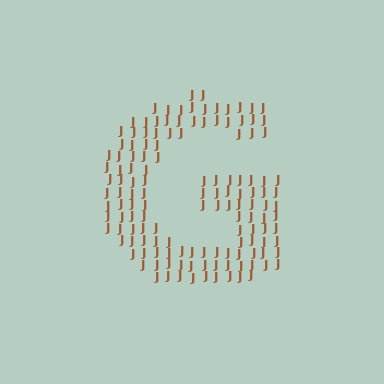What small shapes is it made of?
It is made of small letter J's.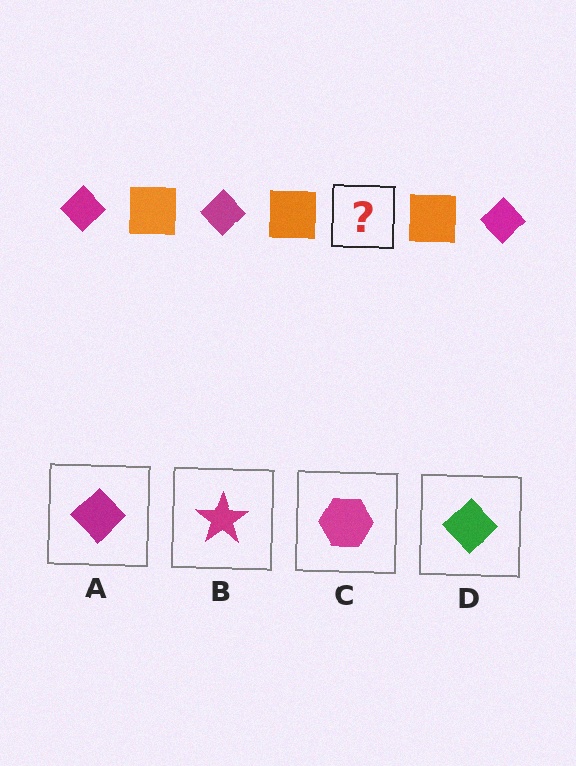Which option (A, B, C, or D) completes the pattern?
A.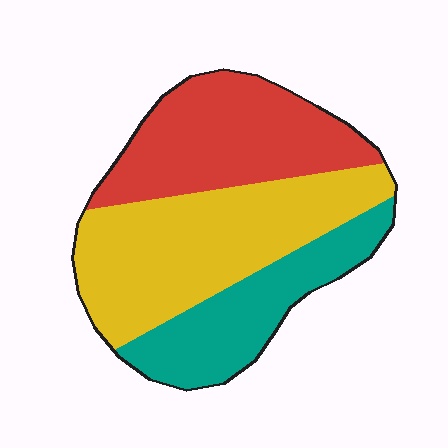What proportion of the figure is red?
Red covers 33% of the figure.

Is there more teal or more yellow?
Yellow.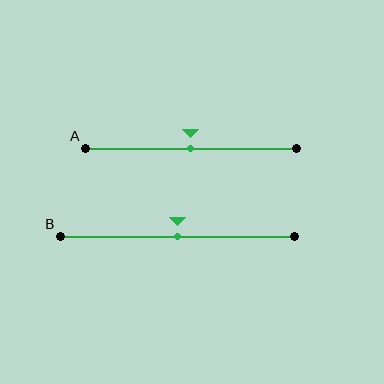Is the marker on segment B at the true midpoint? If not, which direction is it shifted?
Yes, the marker on segment B is at the true midpoint.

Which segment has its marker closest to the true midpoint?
Segment A has its marker closest to the true midpoint.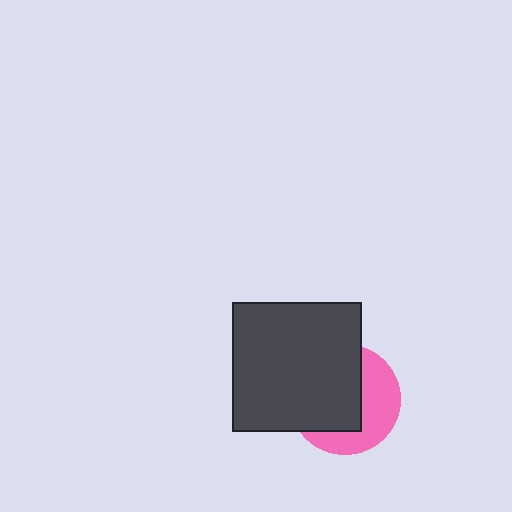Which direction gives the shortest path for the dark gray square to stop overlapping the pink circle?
Moving toward the upper-left gives the shortest separation.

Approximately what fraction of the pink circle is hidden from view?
Roughly 57% of the pink circle is hidden behind the dark gray square.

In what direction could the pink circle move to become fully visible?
The pink circle could move toward the lower-right. That would shift it out from behind the dark gray square entirely.